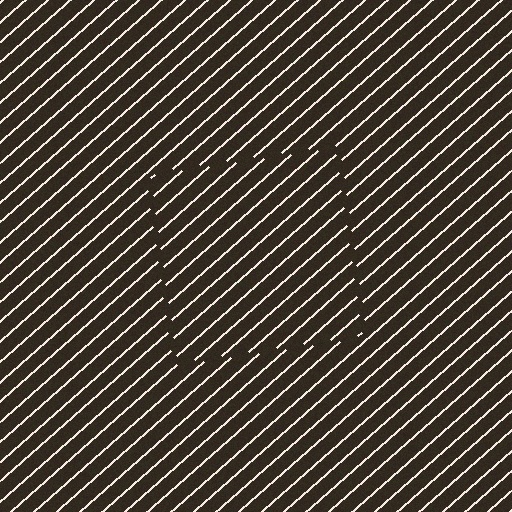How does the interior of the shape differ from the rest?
The interior of the shape contains the same grating, shifted by half a period — the contour is defined by the phase discontinuity where line-ends from the inner and outer gratings abut.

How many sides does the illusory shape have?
4 sides — the line-ends trace a square.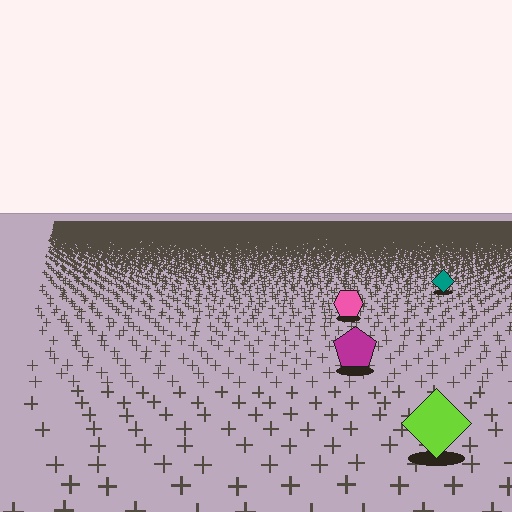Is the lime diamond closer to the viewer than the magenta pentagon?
Yes. The lime diamond is closer — you can tell from the texture gradient: the ground texture is coarser near it.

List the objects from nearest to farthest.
From nearest to farthest: the lime diamond, the magenta pentagon, the pink hexagon, the teal diamond.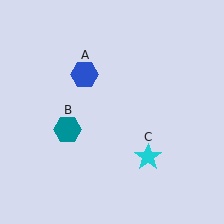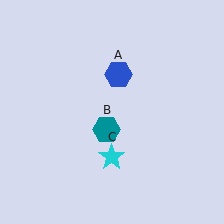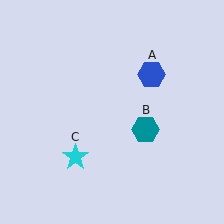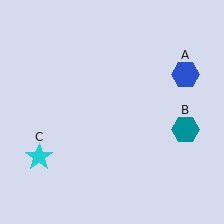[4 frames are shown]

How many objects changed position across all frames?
3 objects changed position: blue hexagon (object A), teal hexagon (object B), cyan star (object C).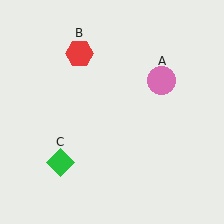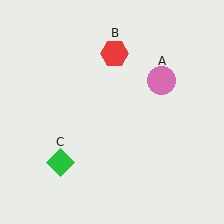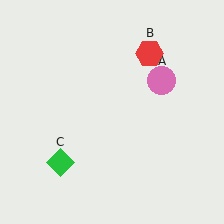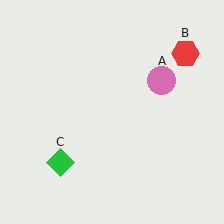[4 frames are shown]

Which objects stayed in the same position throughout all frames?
Pink circle (object A) and green diamond (object C) remained stationary.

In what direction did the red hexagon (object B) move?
The red hexagon (object B) moved right.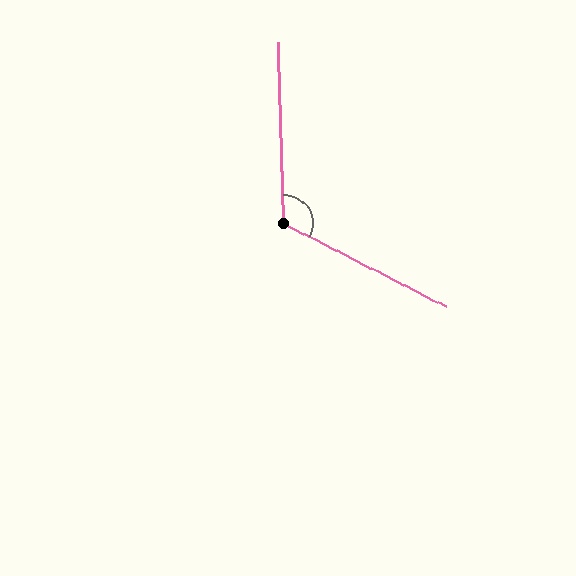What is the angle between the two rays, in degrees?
Approximately 119 degrees.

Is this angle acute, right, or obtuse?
It is obtuse.